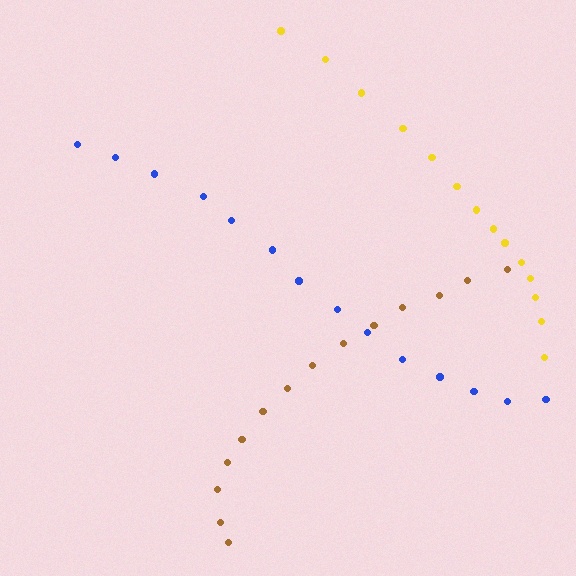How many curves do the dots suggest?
There are 3 distinct paths.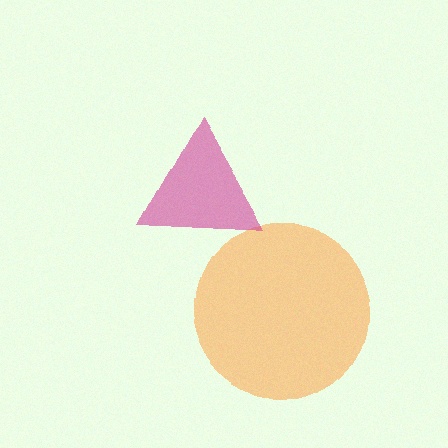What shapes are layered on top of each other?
The layered shapes are: an orange circle, a magenta triangle.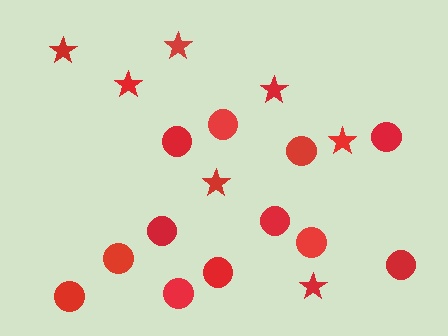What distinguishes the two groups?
There are 2 groups: one group of stars (7) and one group of circles (12).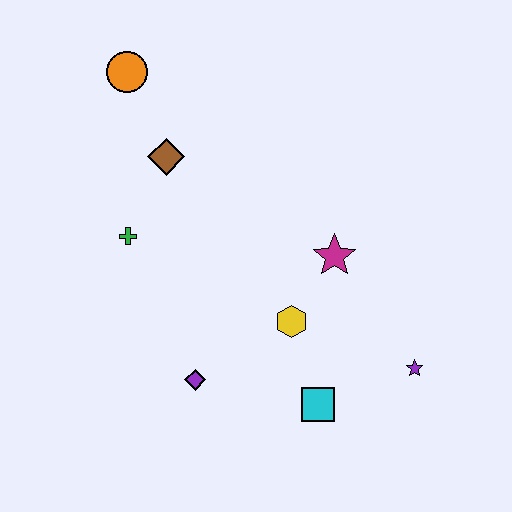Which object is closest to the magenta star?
The yellow hexagon is closest to the magenta star.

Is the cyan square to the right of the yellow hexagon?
Yes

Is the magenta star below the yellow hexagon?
No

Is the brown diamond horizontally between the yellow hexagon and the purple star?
No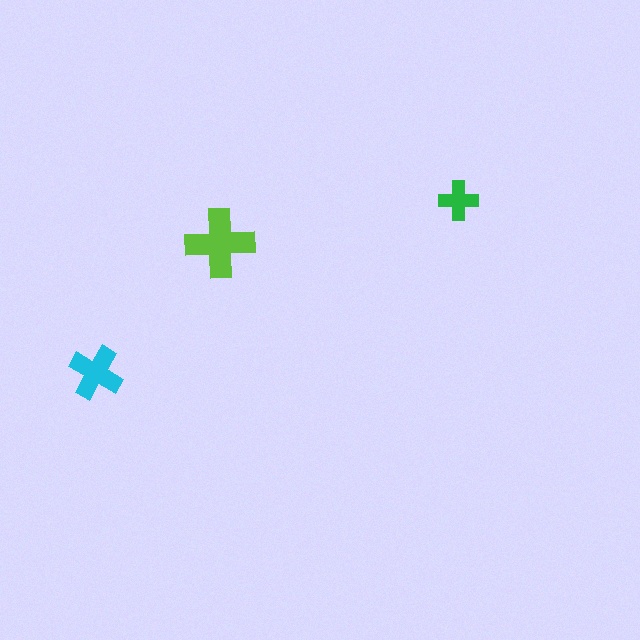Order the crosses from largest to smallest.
the lime one, the cyan one, the green one.